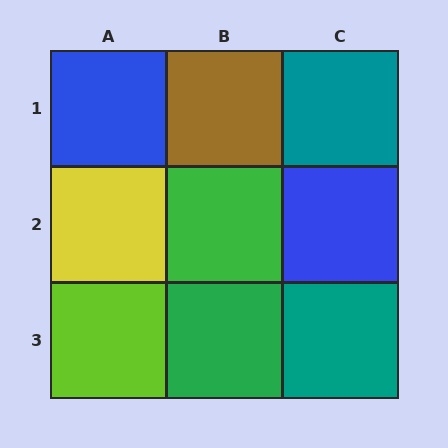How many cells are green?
2 cells are green.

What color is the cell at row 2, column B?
Green.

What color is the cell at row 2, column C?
Blue.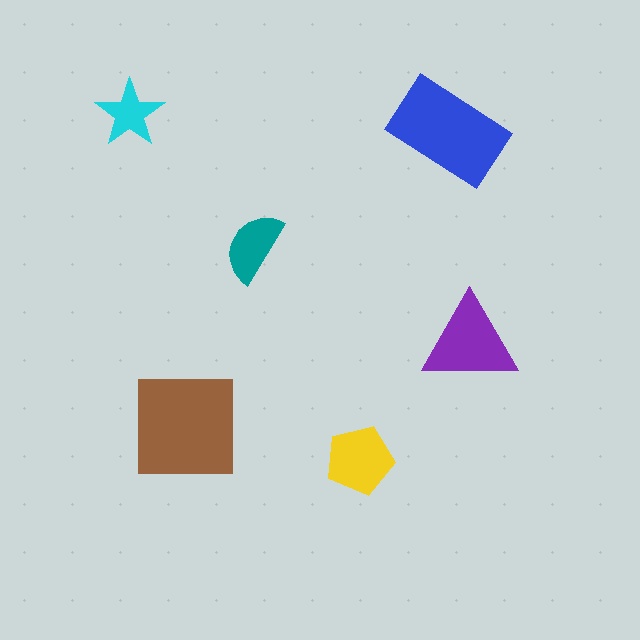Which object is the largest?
The brown square.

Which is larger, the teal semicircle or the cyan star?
The teal semicircle.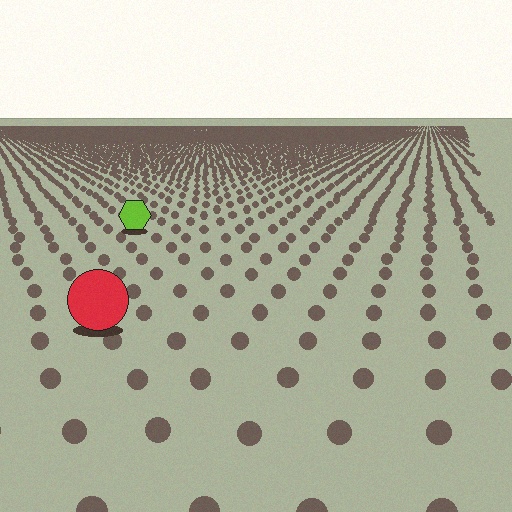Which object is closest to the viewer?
The red circle is closest. The texture marks near it are larger and more spread out.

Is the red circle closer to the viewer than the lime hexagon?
Yes. The red circle is closer — you can tell from the texture gradient: the ground texture is coarser near it.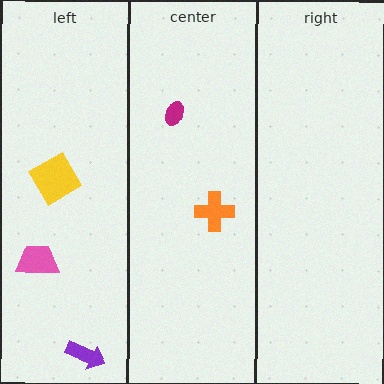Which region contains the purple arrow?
The left region.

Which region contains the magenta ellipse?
The center region.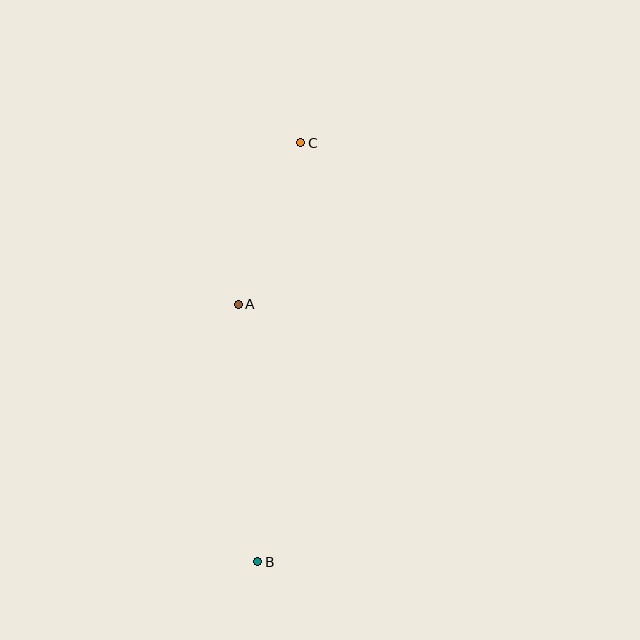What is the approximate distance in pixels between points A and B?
The distance between A and B is approximately 258 pixels.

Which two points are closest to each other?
Points A and C are closest to each other.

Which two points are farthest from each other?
Points B and C are farthest from each other.